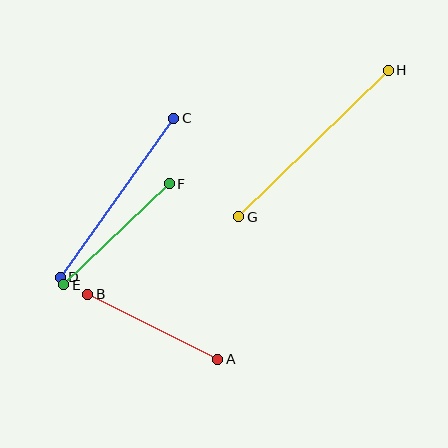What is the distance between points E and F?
The distance is approximately 146 pixels.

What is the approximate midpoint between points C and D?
The midpoint is at approximately (117, 198) pixels.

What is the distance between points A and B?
The distance is approximately 146 pixels.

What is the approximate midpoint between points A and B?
The midpoint is at approximately (153, 327) pixels.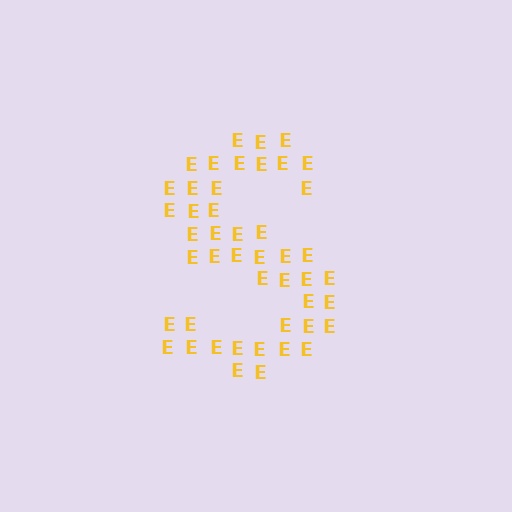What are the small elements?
The small elements are letter E's.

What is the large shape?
The large shape is the letter S.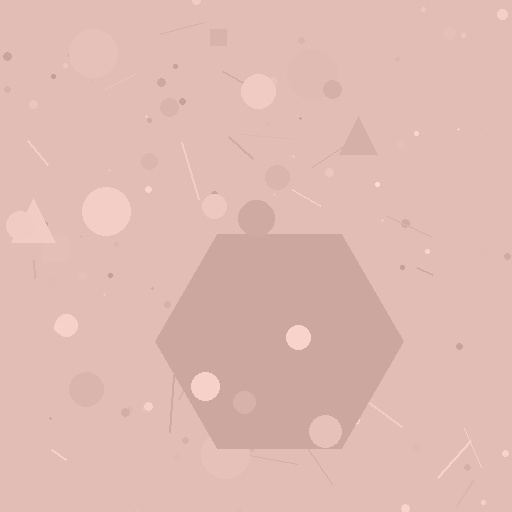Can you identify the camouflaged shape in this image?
The camouflaged shape is a hexagon.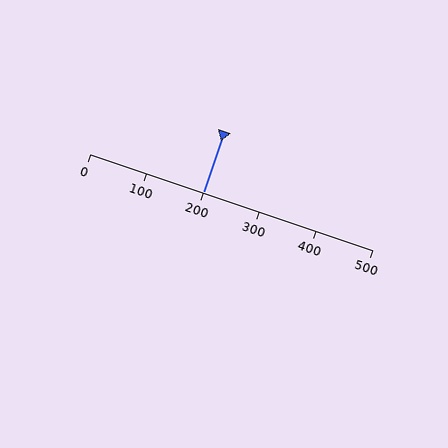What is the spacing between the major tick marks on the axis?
The major ticks are spaced 100 apart.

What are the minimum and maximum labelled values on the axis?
The axis runs from 0 to 500.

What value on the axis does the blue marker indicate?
The marker indicates approximately 200.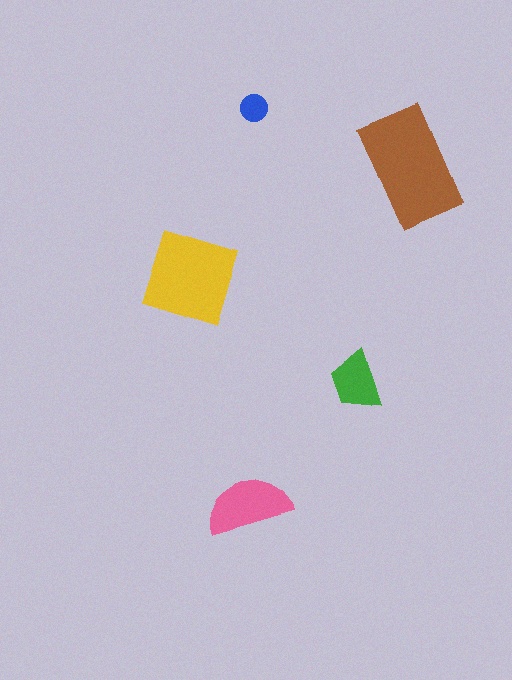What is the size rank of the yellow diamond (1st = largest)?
2nd.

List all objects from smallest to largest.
The blue circle, the green trapezoid, the pink semicircle, the yellow diamond, the brown rectangle.